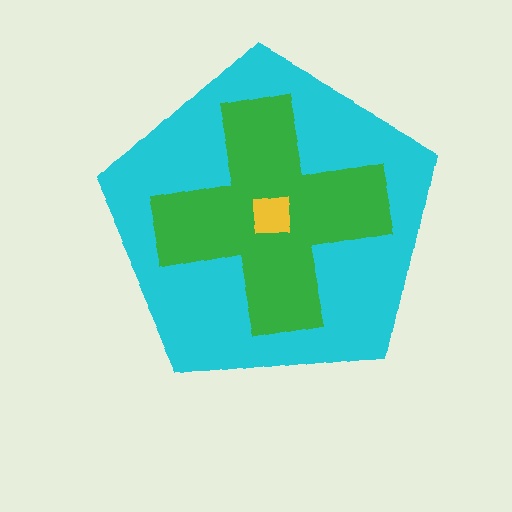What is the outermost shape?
The cyan pentagon.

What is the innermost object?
The yellow square.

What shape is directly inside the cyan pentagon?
The green cross.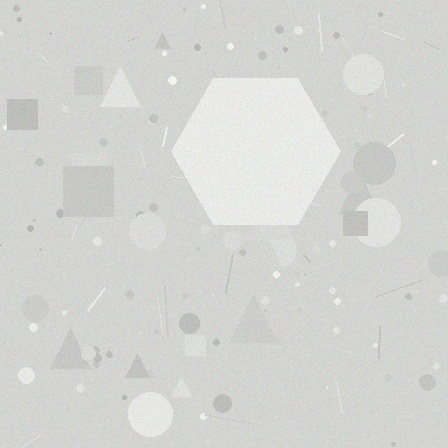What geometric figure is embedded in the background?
A hexagon is embedded in the background.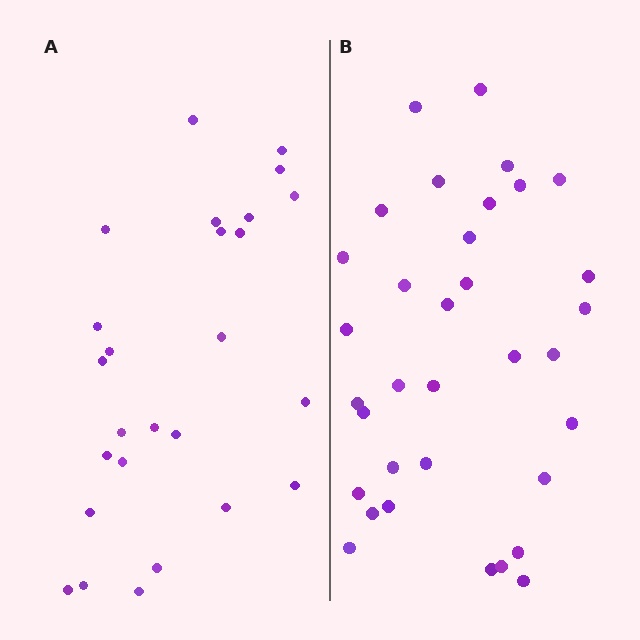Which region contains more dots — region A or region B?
Region B (the right region) has more dots.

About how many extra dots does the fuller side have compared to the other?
Region B has roughly 8 or so more dots than region A.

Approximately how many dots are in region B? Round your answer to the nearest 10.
About 30 dots. (The exact count is 34, which rounds to 30.)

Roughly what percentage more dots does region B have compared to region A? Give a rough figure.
About 30% more.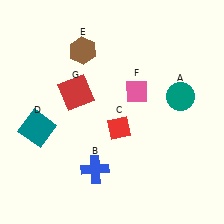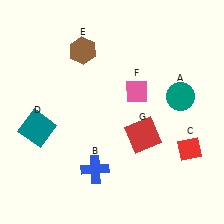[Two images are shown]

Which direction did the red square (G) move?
The red square (G) moved right.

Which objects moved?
The objects that moved are: the red diamond (C), the red square (G).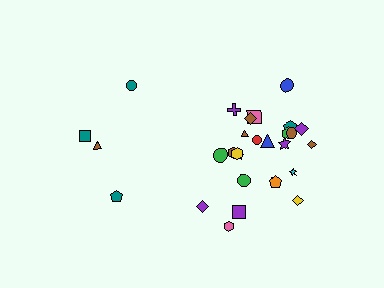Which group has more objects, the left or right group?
The right group.